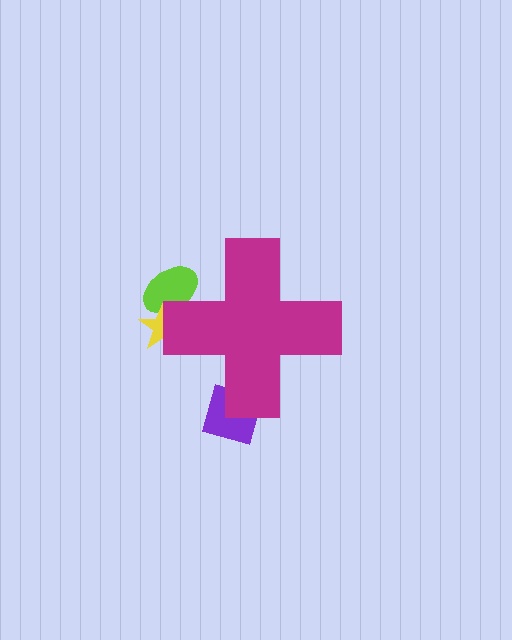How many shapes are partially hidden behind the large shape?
3 shapes are partially hidden.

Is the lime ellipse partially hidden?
Yes, the lime ellipse is partially hidden behind the magenta cross.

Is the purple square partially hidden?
Yes, the purple square is partially hidden behind the magenta cross.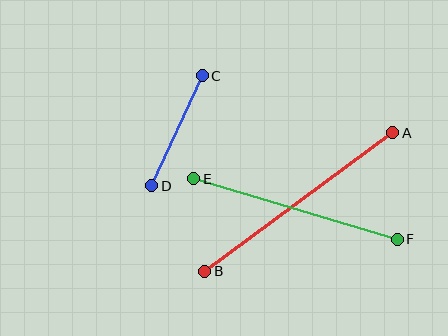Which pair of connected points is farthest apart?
Points A and B are farthest apart.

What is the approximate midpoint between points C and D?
The midpoint is at approximately (177, 131) pixels.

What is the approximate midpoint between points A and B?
The midpoint is at approximately (299, 202) pixels.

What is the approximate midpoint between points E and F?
The midpoint is at approximately (296, 209) pixels.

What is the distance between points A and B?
The distance is approximately 233 pixels.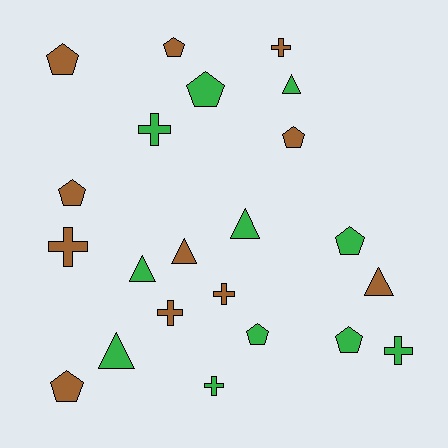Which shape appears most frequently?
Pentagon, with 9 objects.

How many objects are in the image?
There are 22 objects.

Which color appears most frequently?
Brown, with 11 objects.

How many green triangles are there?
There are 4 green triangles.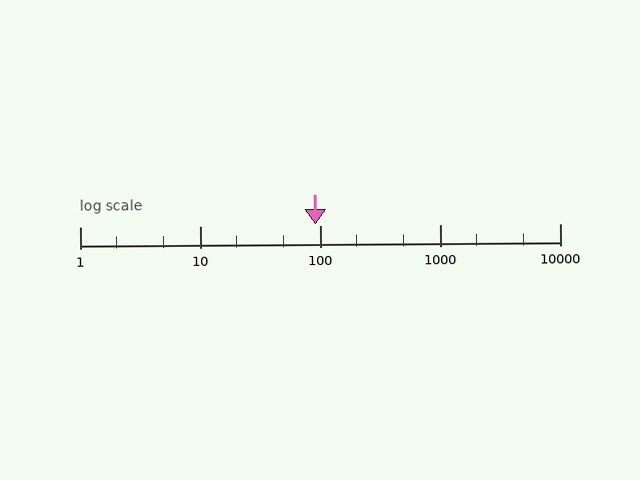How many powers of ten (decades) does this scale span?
The scale spans 4 decades, from 1 to 10000.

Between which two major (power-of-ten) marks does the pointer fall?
The pointer is between 10 and 100.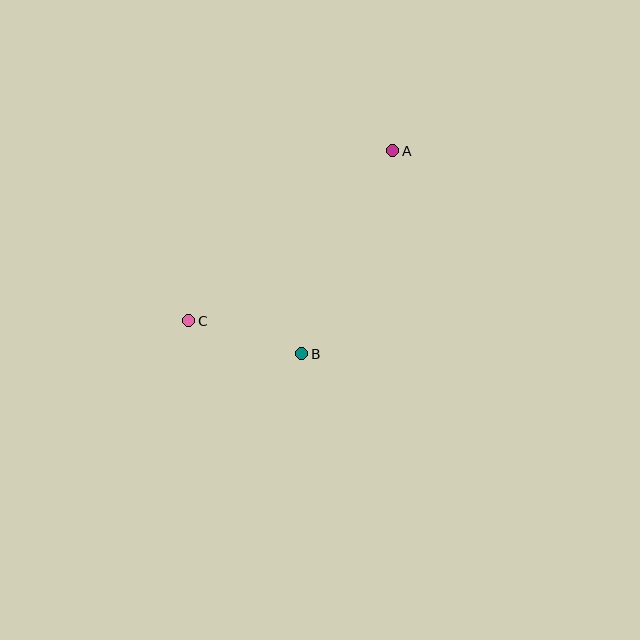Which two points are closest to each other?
Points B and C are closest to each other.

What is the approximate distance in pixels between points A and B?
The distance between A and B is approximately 222 pixels.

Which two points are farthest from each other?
Points A and C are farthest from each other.